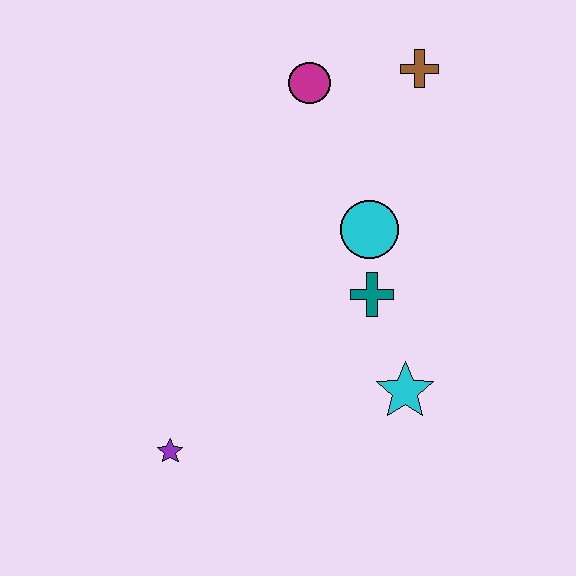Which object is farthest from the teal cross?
The purple star is farthest from the teal cross.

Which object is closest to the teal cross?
The cyan circle is closest to the teal cross.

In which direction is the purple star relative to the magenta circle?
The purple star is below the magenta circle.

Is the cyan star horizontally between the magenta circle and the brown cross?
Yes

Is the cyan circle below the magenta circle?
Yes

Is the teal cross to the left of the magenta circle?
No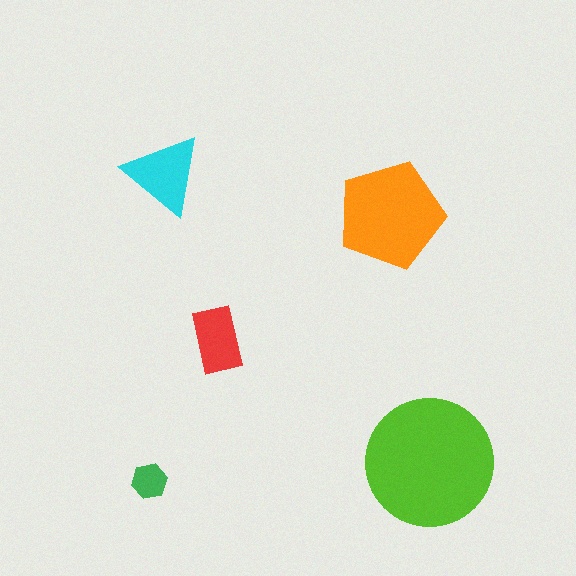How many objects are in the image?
There are 5 objects in the image.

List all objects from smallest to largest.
The green hexagon, the red rectangle, the cyan triangle, the orange pentagon, the lime circle.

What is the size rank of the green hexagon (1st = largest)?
5th.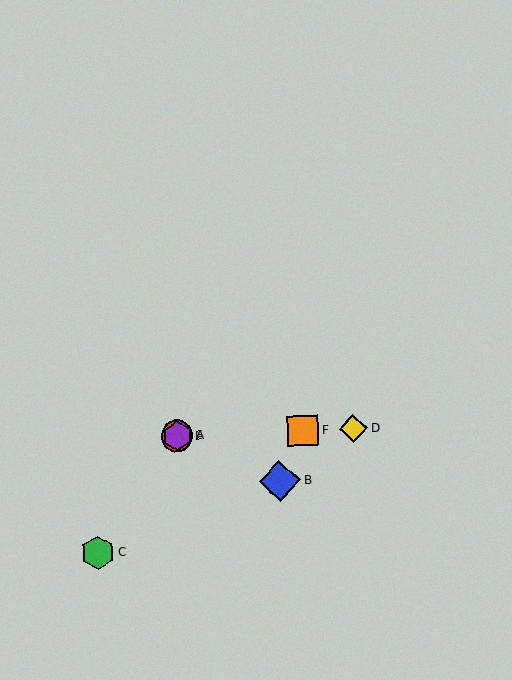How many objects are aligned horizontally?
4 objects (A, D, E, F) are aligned horizontally.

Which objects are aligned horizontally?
Objects A, D, E, F are aligned horizontally.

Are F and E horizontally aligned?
Yes, both are at y≈431.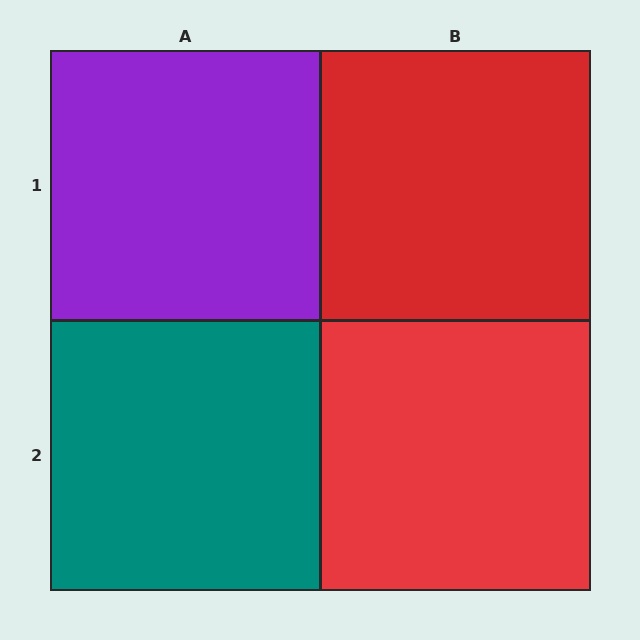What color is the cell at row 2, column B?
Red.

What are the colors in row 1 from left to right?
Purple, red.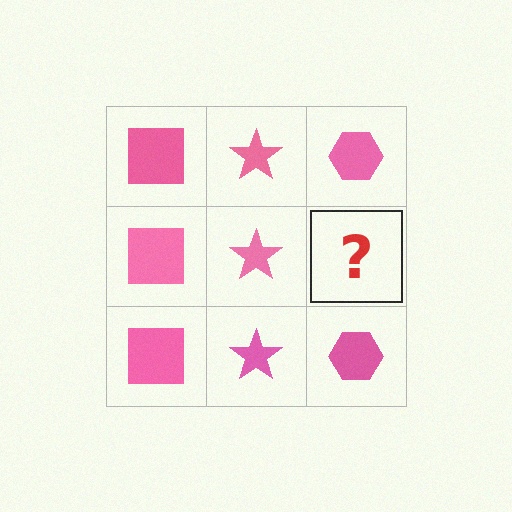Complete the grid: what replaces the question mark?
The question mark should be replaced with a pink hexagon.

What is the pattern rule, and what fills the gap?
The rule is that each column has a consistent shape. The gap should be filled with a pink hexagon.